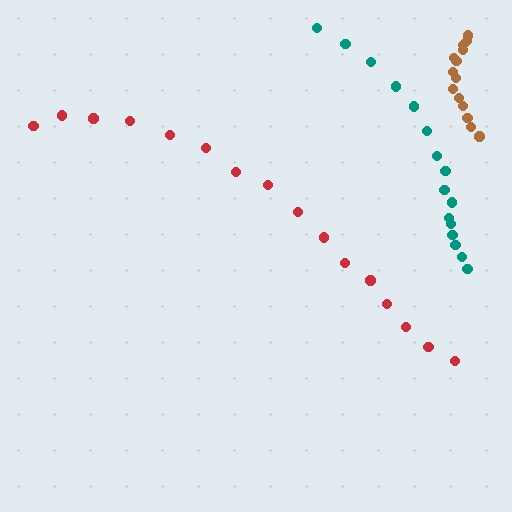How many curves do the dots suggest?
There are 3 distinct paths.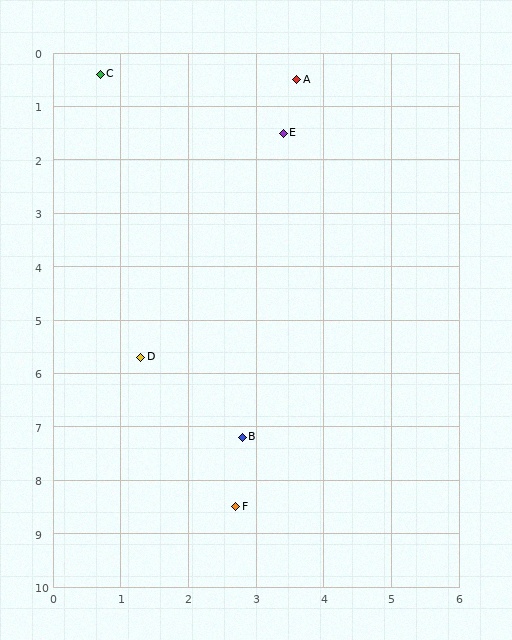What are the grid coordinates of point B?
Point B is at approximately (2.8, 7.2).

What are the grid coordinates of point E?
Point E is at approximately (3.4, 1.5).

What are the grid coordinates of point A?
Point A is at approximately (3.6, 0.5).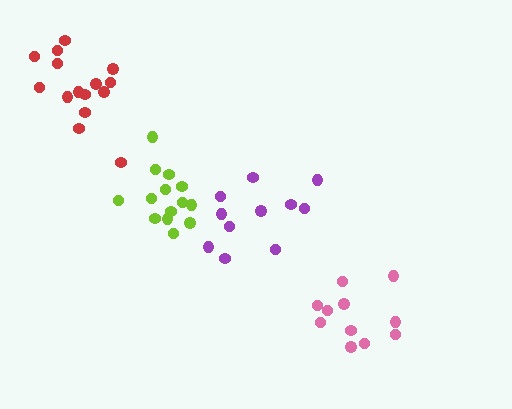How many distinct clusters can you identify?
There are 4 distinct clusters.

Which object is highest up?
The red cluster is topmost.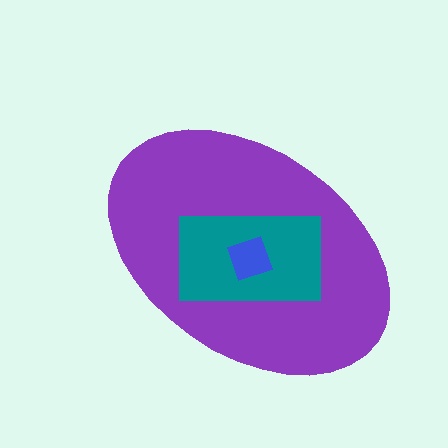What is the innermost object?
The blue square.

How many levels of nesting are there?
3.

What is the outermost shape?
The purple ellipse.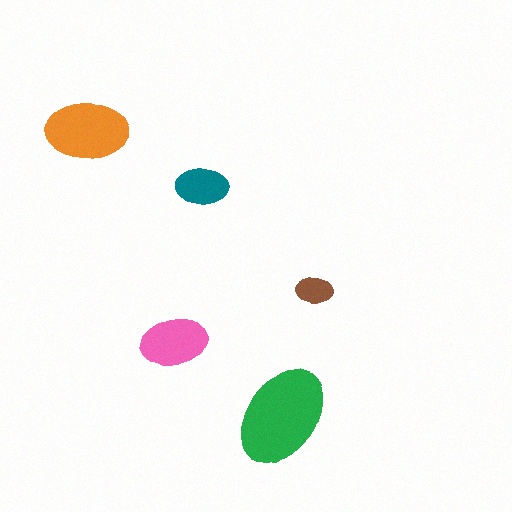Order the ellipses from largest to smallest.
the green one, the orange one, the pink one, the teal one, the brown one.